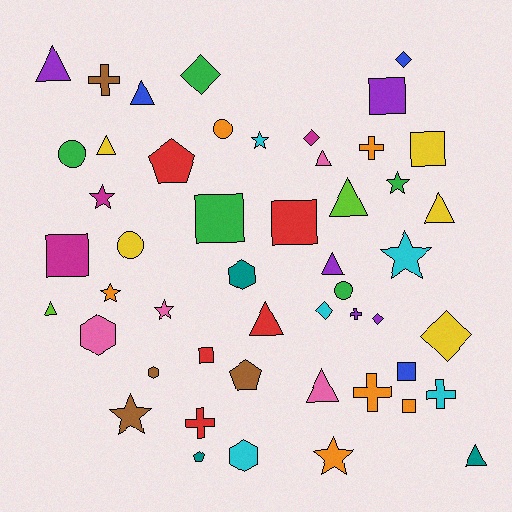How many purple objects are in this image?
There are 5 purple objects.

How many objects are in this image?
There are 50 objects.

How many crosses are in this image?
There are 6 crosses.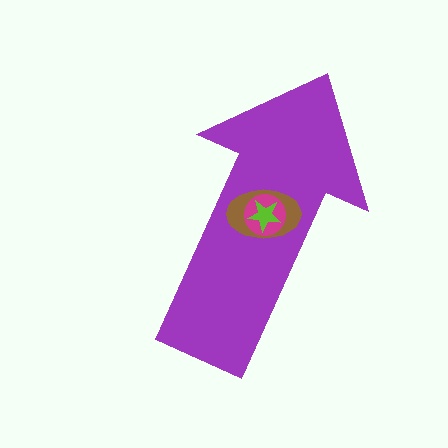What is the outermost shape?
The purple arrow.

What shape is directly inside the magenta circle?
The lime star.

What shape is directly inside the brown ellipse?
The magenta circle.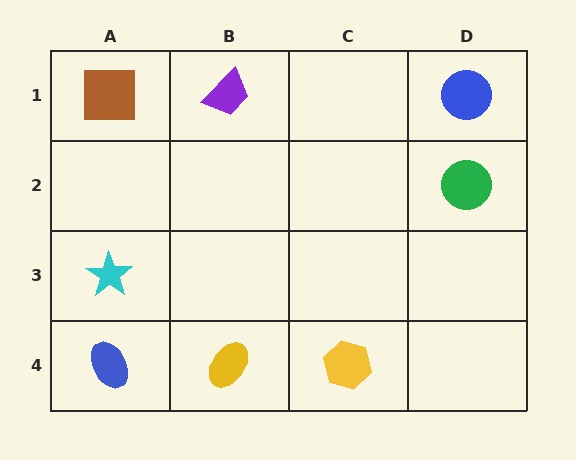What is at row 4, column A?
A blue ellipse.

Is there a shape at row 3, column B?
No, that cell is empty.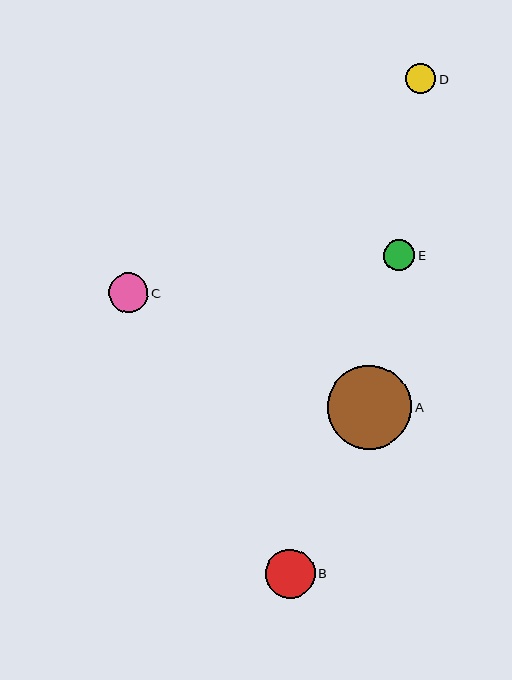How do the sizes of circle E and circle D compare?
Circle E and circle D are approximately the same size.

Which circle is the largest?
Circle A is the largest with a size of approximately 84 pixels.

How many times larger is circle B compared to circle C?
Circle B is approximately 1.3 times the size of circle C.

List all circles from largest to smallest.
From largest to smallest: A, B, C, E, D.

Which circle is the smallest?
Circle D is the smallest with a size of approximately 30 pixels.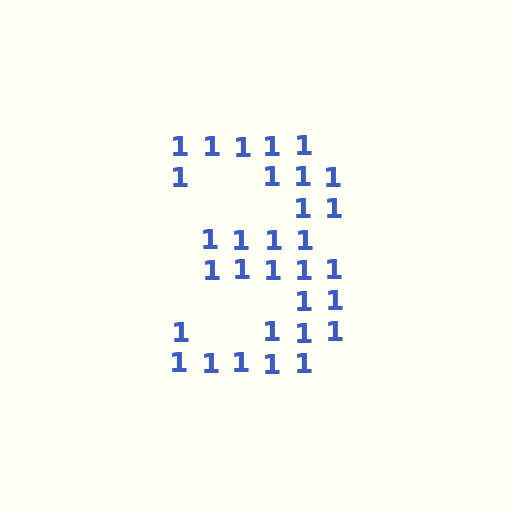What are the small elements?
The small elements are digit 1's.